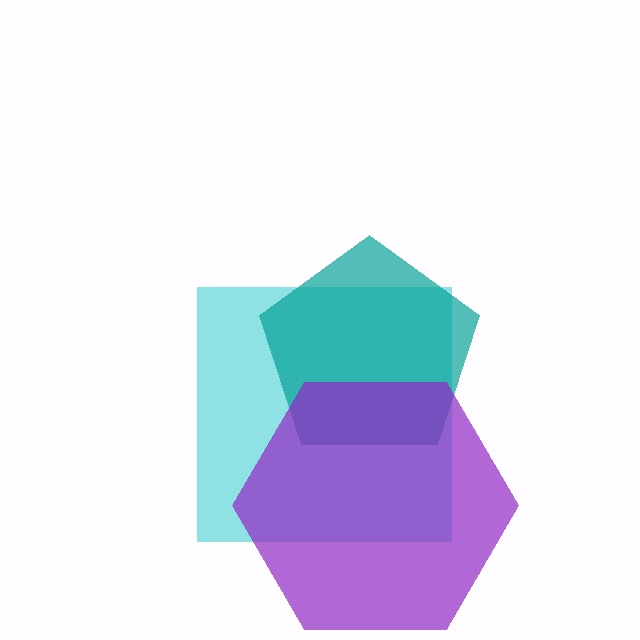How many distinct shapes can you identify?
There are 3 distinct shapes: a cyan square, a teal pentagon, a purple hexagon.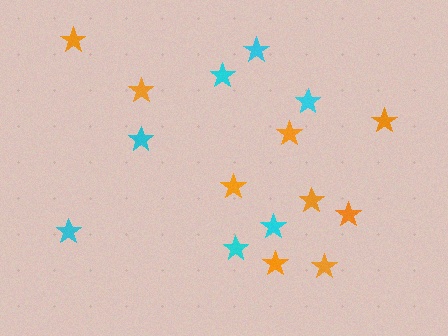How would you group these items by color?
There are 2 groups: one group of cyan stars (7) and one group of orange stars (9).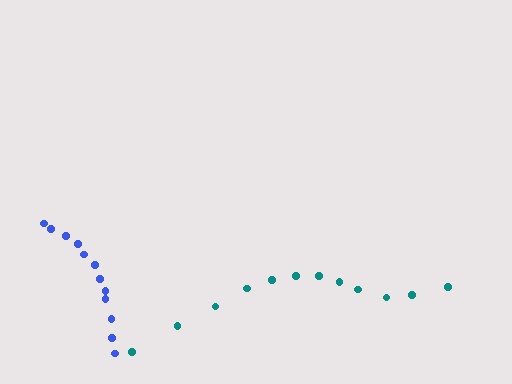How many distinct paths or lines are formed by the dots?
There are 2 distinct paths.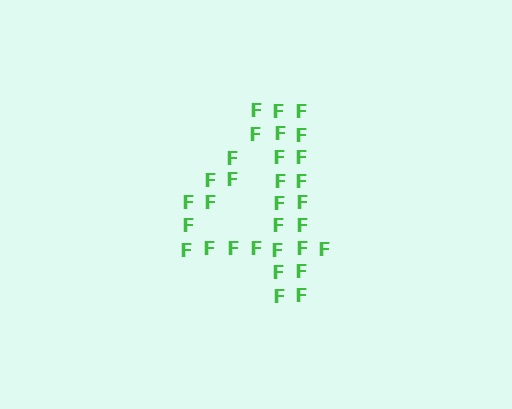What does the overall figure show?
The overall figure shows the digit 4.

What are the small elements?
The small elements are letter F's.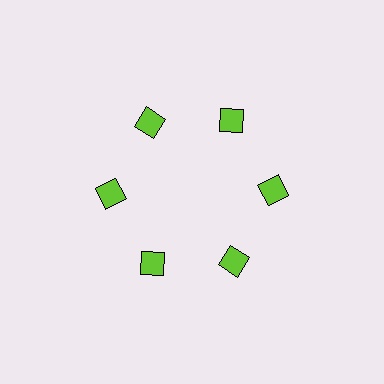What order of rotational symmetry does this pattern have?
This pattern has 6-fold rotational symmetry.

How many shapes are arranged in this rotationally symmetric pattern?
There are 6 shapes, arranged in 6 groups of 1.